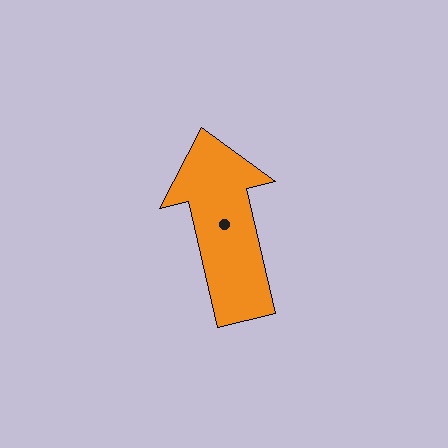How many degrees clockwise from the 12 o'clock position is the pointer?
Approximately 347 degrees.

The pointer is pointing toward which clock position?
Roughly 12 o'clock.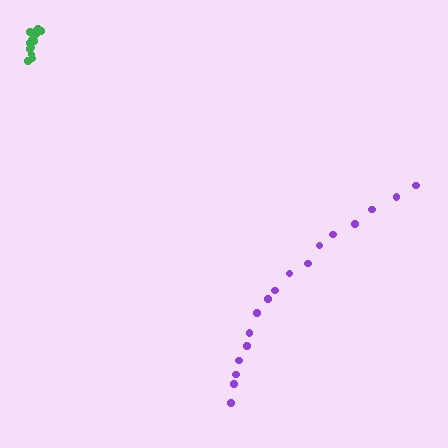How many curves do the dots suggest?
There are 2 distinct paths.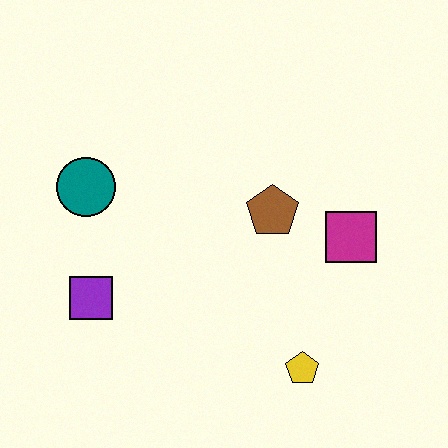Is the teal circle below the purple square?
No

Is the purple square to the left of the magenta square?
Yes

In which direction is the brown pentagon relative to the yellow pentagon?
The brown pentagon is above the yellow pentagon.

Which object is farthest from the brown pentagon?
The purple square is farthest from the brown pentagon.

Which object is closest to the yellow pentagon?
The magenta square is closest to the yellow pentagon.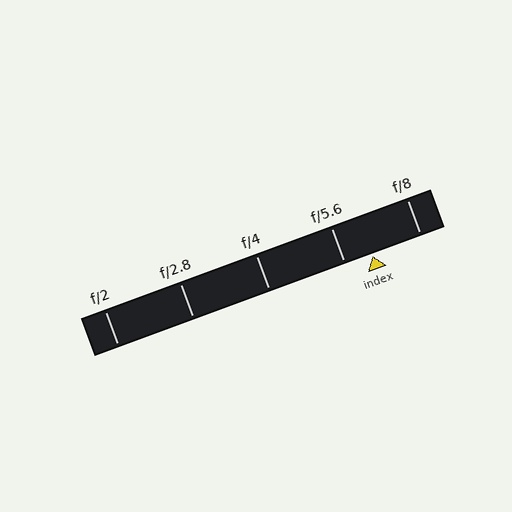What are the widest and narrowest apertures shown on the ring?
The widest aperture shown is f/2 and the narrowest is f/8.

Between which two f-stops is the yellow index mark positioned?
The index mark is between f/5.6 and f/8.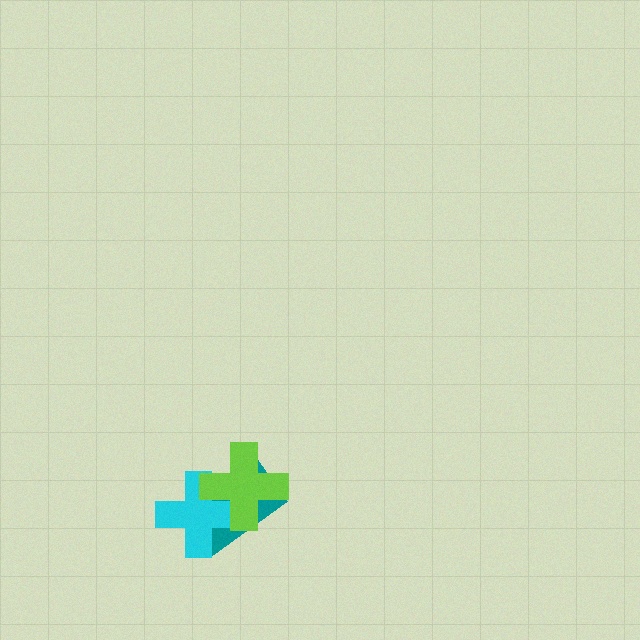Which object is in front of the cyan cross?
The lime cross is in front of the cyan cross.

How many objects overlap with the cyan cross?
2 objects overlap with the cyan cross.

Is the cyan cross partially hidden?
Yes, it is partially covered by another shape.